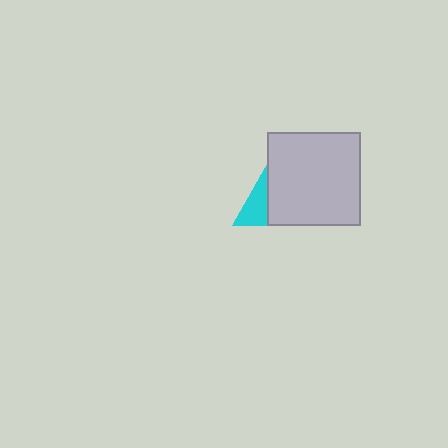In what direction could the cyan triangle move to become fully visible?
The cyan triangle could move left. That would shift it out from behind the light gray square entirely.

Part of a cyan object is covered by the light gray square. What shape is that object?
It is a triangle.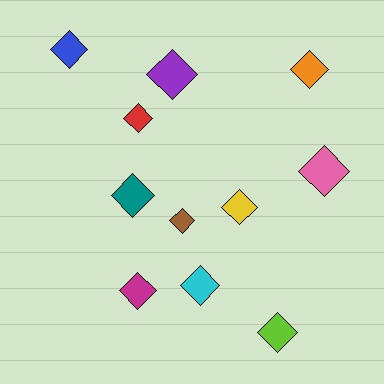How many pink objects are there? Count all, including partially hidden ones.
There is 1 pink object.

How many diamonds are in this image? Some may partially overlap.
There are 11 diamonds.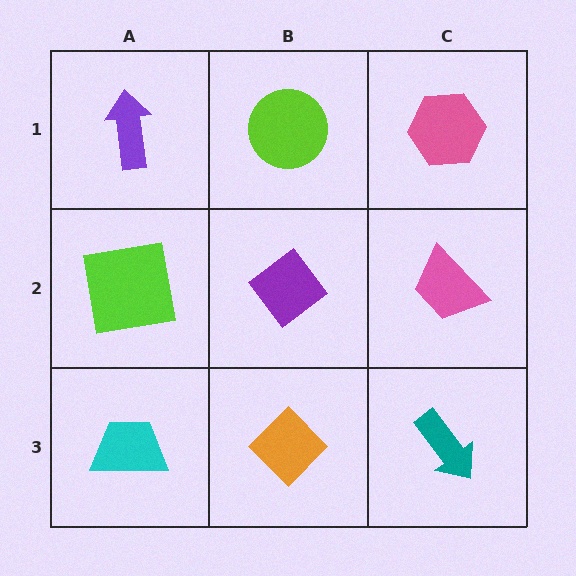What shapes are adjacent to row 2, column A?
A purple arrow (row 1, column A), a cyan trapezoid (row 3, column A), a purple diamond (row 2, column B).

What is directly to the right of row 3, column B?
A teal arrow.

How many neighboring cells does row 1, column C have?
2.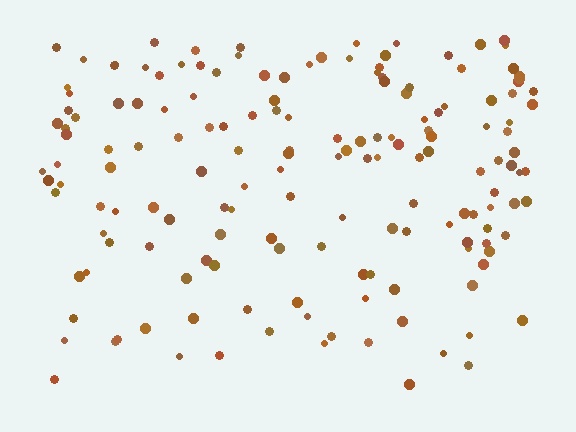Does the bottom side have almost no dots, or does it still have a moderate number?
Still a moderate number, just noticeably fewer than the top.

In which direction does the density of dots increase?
From bottom to top, with the top side densest.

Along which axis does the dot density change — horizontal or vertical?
Vertical.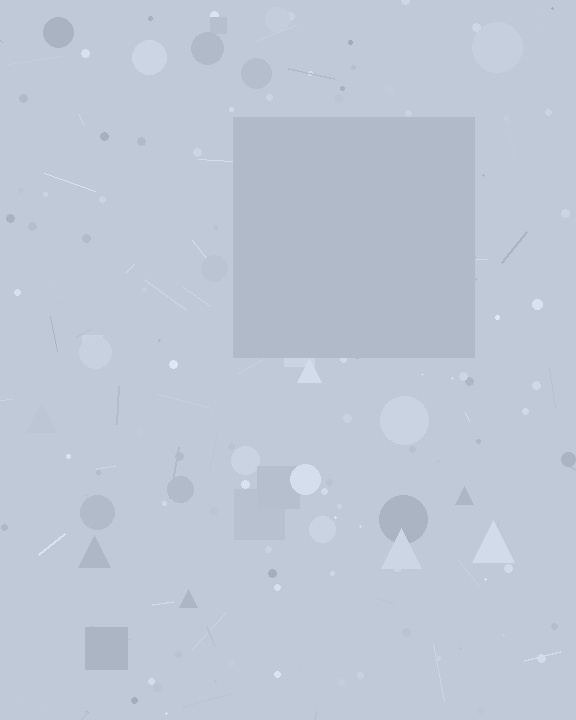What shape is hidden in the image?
A square is hidden in the image.